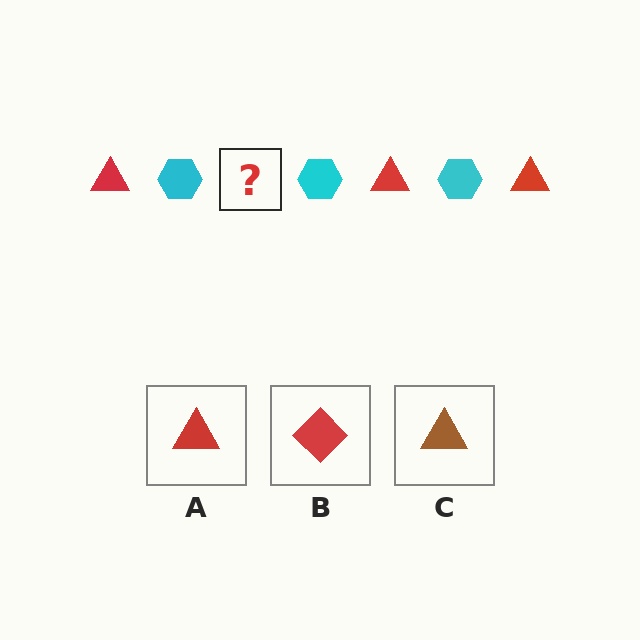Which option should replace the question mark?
Option A.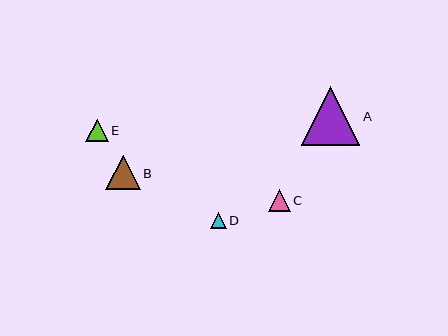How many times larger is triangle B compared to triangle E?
Triangle B is approximately 1.5 times the size of triangle E.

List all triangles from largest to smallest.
From largest to smallest: A, B, E, C, D.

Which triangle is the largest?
Triangle A is the largest with a size of approximately 58 pixels.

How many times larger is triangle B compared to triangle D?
Triangle B is approximately 2.2 times the size of triangle D.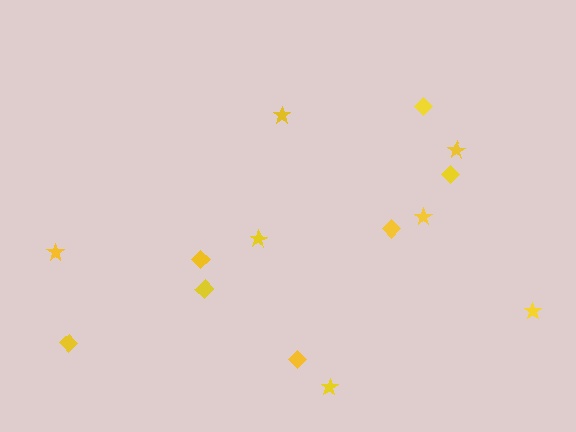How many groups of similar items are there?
There are 2 groups: one group of stars (7) and one group of diamonds (7).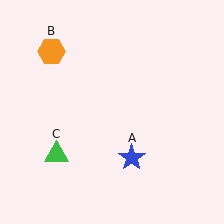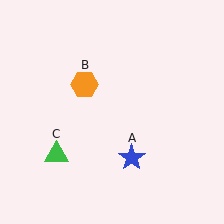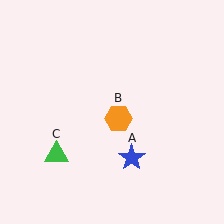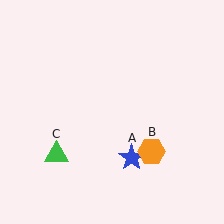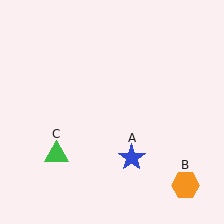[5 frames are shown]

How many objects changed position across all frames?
1 object changed position: orange hexagon (object B).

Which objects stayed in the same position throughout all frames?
Blue star (object A) and green triangle (object C) remained stationary.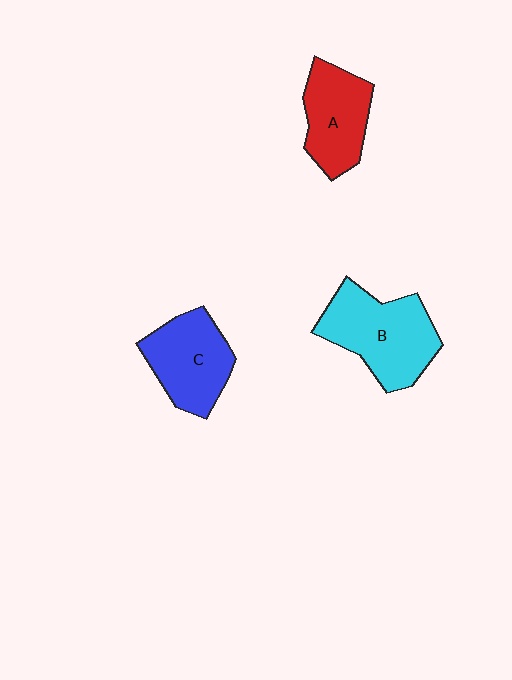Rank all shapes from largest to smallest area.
From largest to smallest: B (cyan), C (blue), A (red).